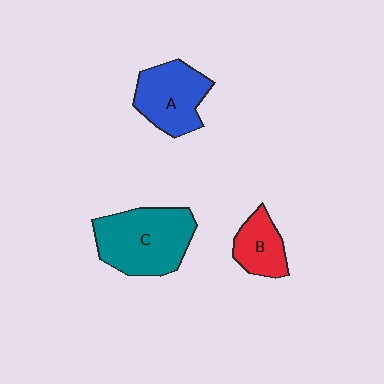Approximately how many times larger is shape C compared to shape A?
Approximately 1.4 times.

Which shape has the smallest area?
Shape B (red).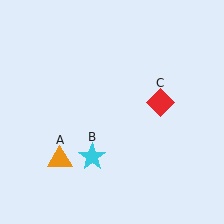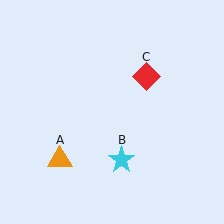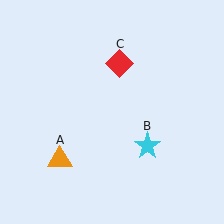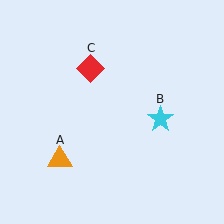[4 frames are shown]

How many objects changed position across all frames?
2 objects changed position: cyan star (object B), red diamond (object C).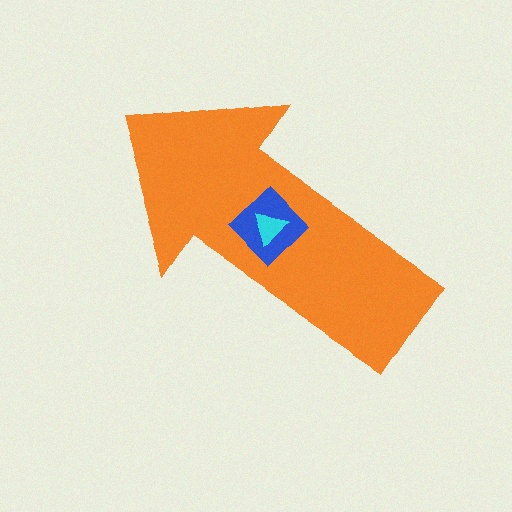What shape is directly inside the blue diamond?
The cyan triangle.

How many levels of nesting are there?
3.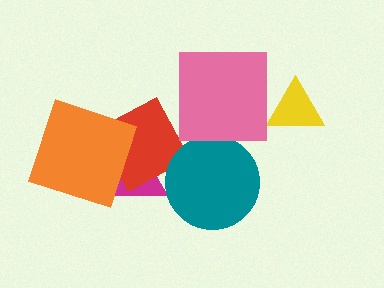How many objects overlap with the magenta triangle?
2 objects overlap with the magenta triangle.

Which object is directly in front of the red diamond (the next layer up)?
The teal circle is directly in front of the red diamond.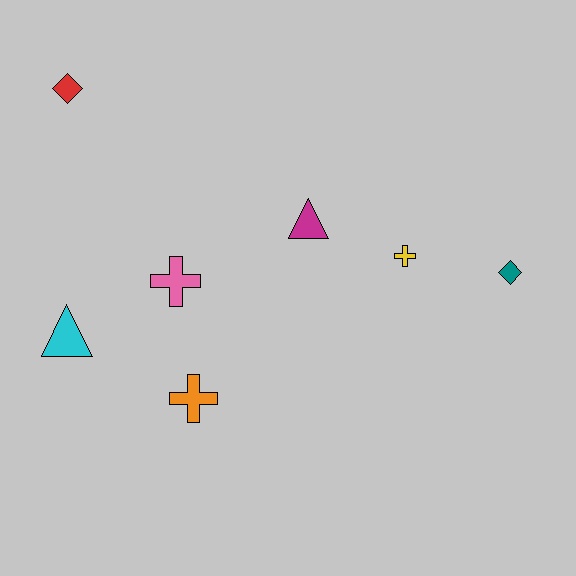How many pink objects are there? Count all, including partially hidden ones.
There is 1 pink object.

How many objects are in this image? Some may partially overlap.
There are 7 objects.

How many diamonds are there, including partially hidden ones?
There are 2 diamonds.